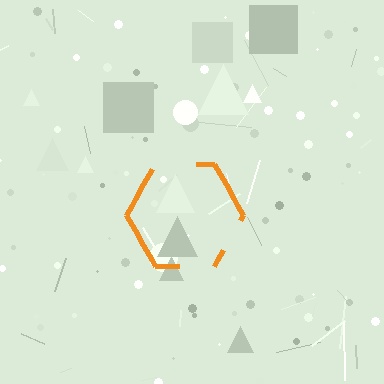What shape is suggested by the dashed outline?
The dashed outline suggests a hexagon.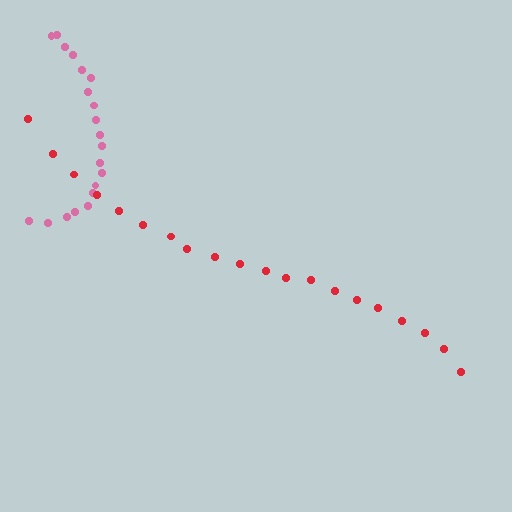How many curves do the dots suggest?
There are 2 distinct paths.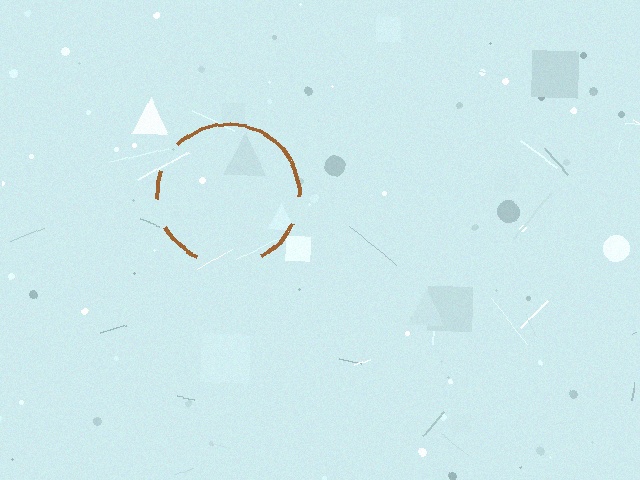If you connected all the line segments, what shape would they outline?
They would outline a circle.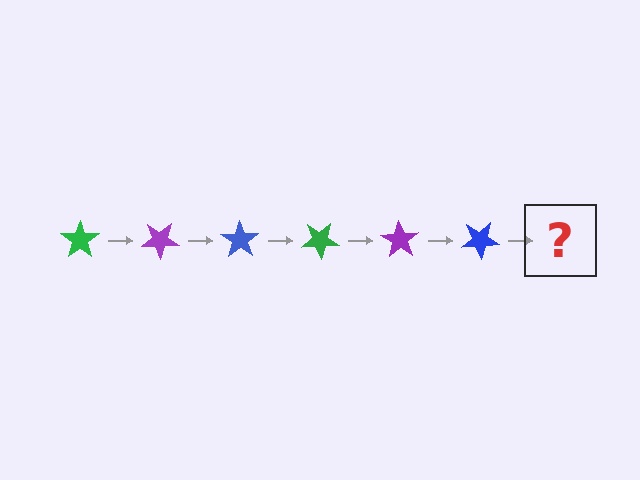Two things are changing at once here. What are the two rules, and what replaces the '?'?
The two rules are that it rotates 35 degrees each step and the color cycles through green, purple, and blue. The '?' should be a green star, rotated 210 degrees from the start.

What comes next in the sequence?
The next element should be a green star, rotated 210 degrees from the start.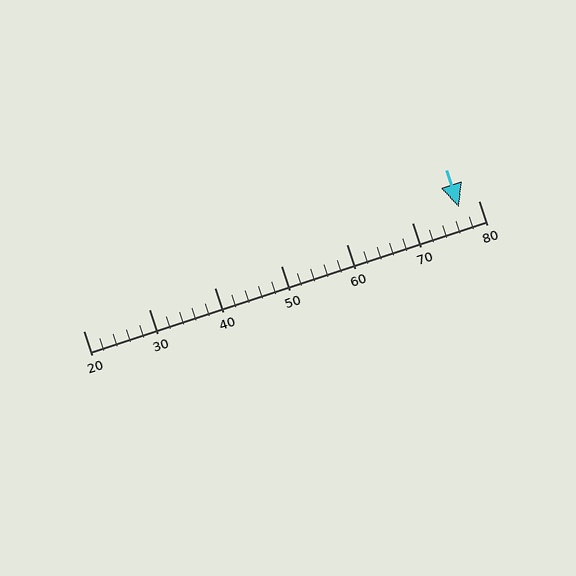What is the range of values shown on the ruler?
The ruler shows values from 20 to 80.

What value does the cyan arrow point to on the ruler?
The cyan arrow points to approximately 77.